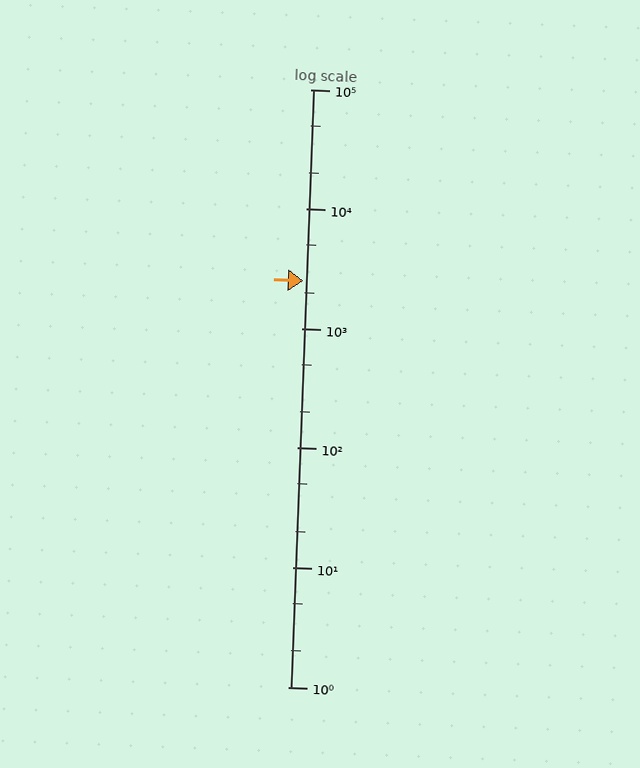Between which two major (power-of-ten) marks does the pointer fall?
The pointer is between 1000 and 10000.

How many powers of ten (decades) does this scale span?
The scale spans 5 decades, from 1 to 100000.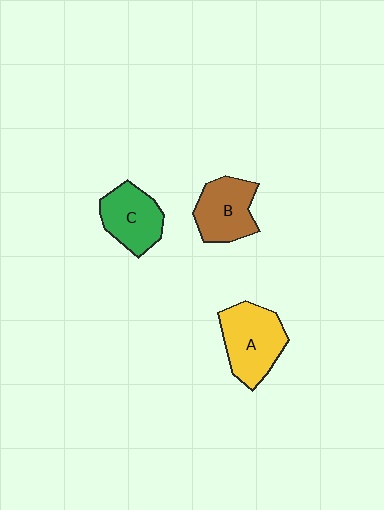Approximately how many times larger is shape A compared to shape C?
Approximately 1.3 times.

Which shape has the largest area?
Shape A (yellow).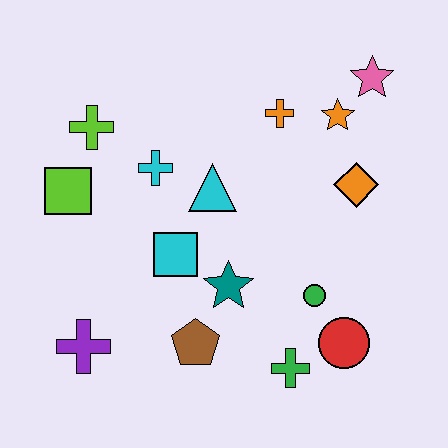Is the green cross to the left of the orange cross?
No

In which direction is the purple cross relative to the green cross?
The purple cross is to the left of the green cross.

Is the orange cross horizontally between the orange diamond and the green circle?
No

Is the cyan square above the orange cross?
No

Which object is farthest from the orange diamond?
The purple cross is farthest from the orange diamond.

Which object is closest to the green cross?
The red circle is closest to the green cross.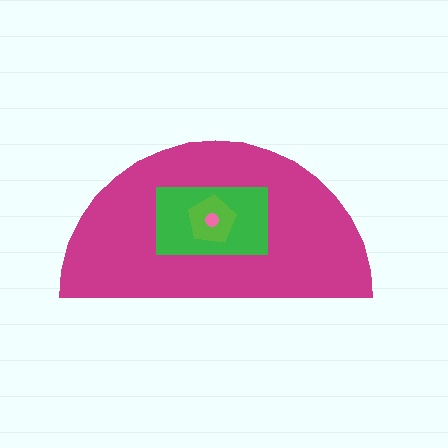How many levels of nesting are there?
4.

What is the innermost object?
The pink circle.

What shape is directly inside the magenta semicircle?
The green rectangle.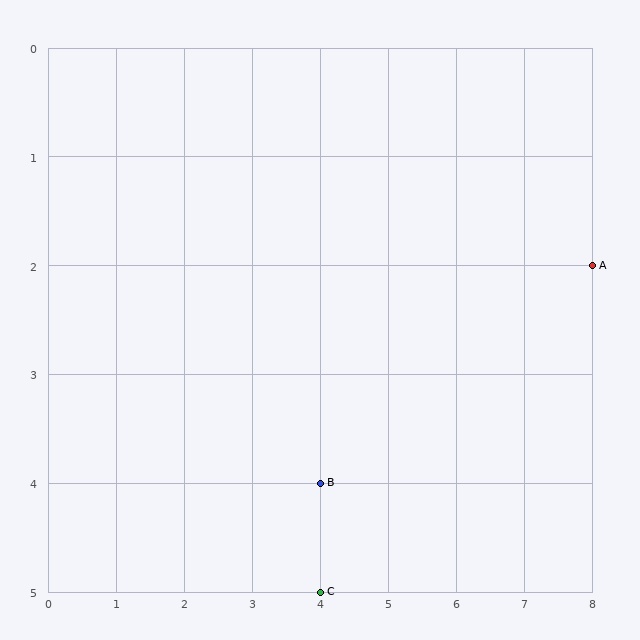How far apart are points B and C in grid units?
Points B and C are 1 row apart.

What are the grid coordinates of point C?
Point C is at grid coordinates (4, 5).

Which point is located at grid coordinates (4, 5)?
Point C is at (4, 5).